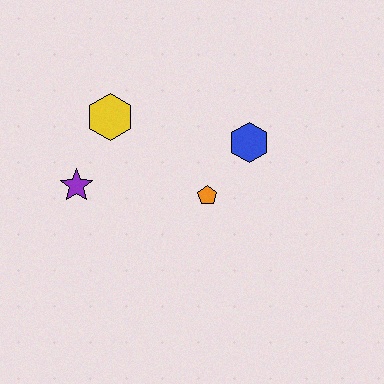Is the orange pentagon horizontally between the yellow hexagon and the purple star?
No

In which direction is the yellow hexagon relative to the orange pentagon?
The yellow hexagon is to the left of the orange pentagon.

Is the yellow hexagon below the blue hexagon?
No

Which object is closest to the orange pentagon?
The blue hexagon is closest to the orange pentagon.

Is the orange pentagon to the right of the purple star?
Yes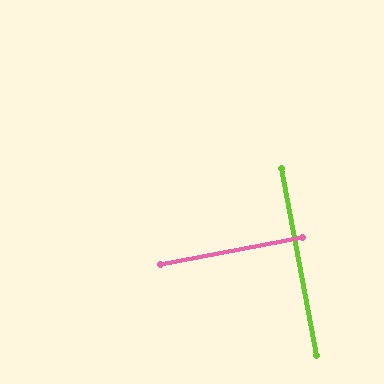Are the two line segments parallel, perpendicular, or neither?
Perpendicular — they meet at approximately 90°.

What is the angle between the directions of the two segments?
Approximately 90 degrees.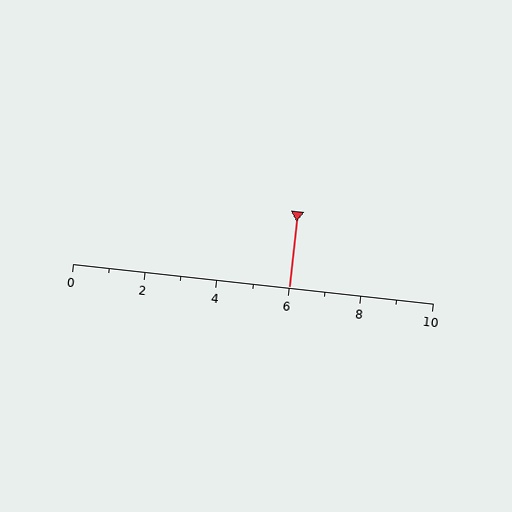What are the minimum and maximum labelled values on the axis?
The axis runs from 0 to 10.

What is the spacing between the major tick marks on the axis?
The major ticks are spaced 2 apart.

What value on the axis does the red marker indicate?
The marker indicates approximately 6.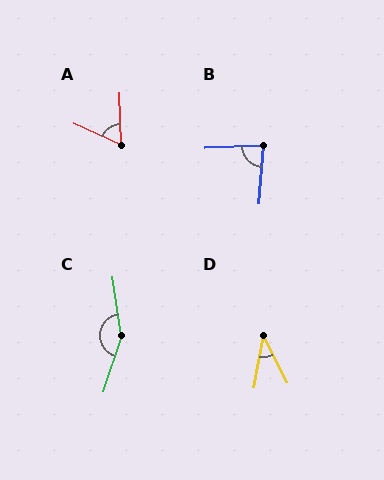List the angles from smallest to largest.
D (37°), A (64°), B (83°), C (153°).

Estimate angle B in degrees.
Approximately 83 degrees.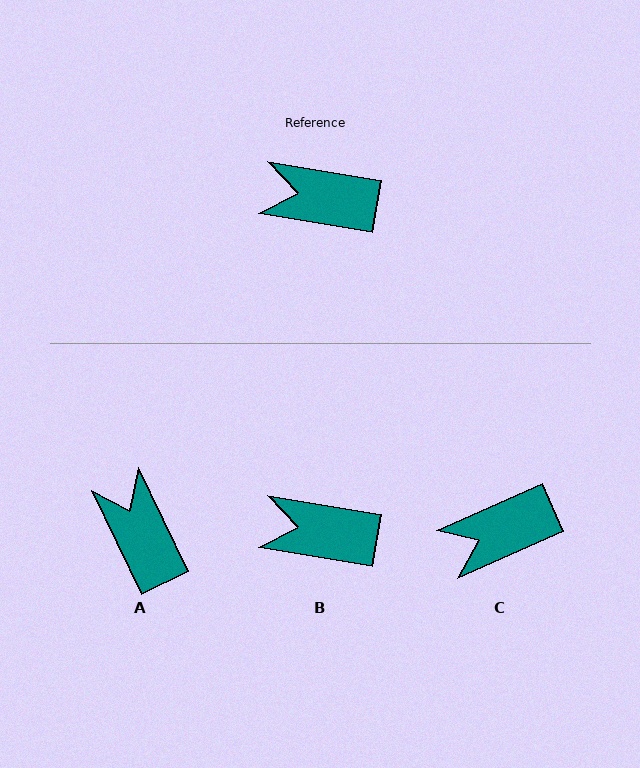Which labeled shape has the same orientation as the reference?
B.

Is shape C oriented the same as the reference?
No, it is off by about 33 degrees.